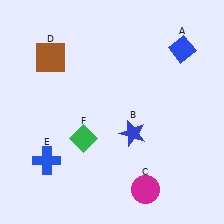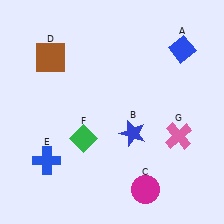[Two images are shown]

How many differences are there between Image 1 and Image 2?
There is 1 difference between the two images.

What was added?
A pink cross (G) was added in Image 2.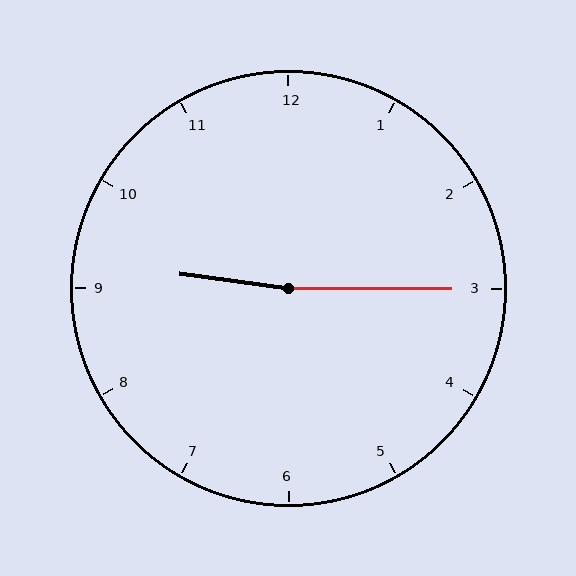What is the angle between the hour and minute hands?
Approximately 172 degrees.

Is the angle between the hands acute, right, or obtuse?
It is obtuse.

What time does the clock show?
9:15.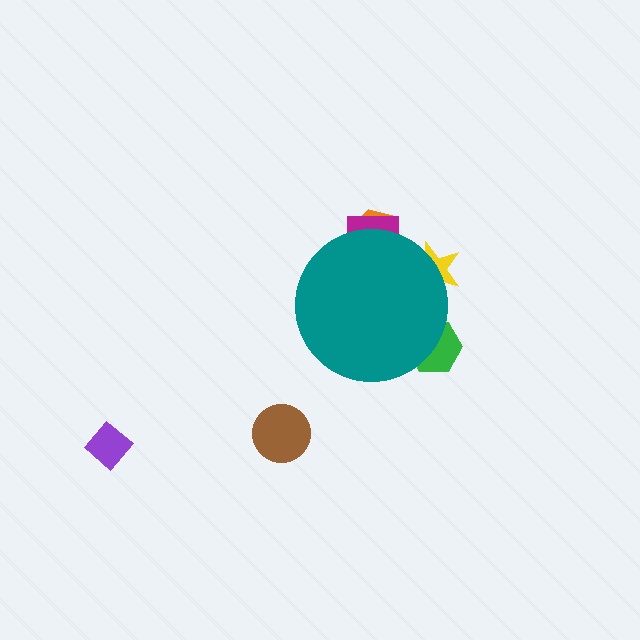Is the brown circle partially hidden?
No, the brown circle is fully visible.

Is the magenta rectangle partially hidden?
Yes, the magenta rectangle is partially hidden behind the teal circle.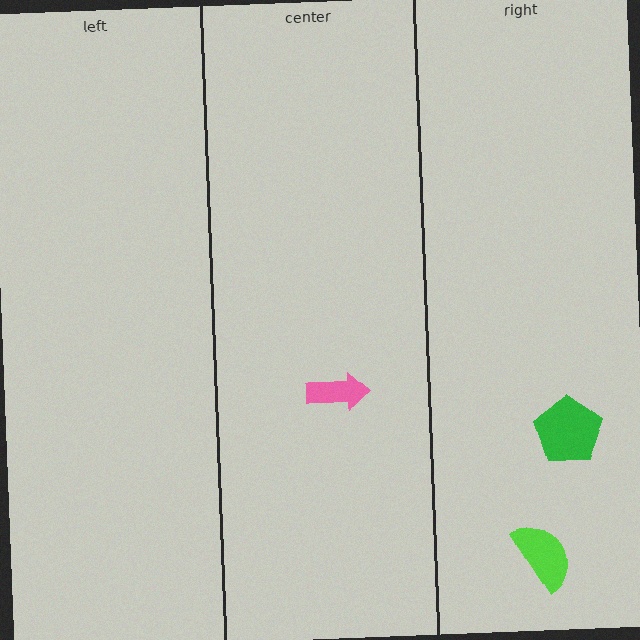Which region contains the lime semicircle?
The right region.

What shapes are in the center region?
The pink arrow.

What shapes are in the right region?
The green pentagon, the lime semicircle.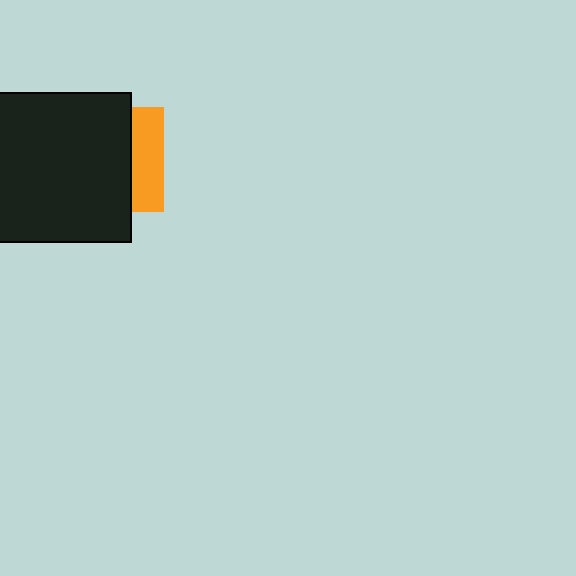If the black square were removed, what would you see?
You would see the complete orange square.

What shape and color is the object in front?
The object in front is a black square.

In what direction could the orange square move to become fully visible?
The orange square could move right. That would shift it out from behind the black square entirely.